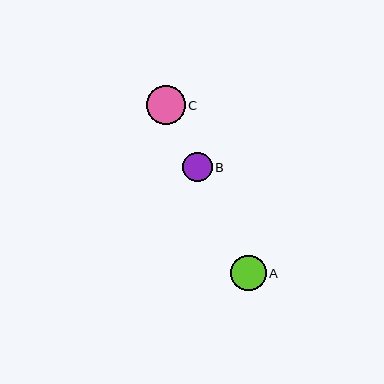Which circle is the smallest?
Circle B is the smallest with a size of approximately 29 pixels.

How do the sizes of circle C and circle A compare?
Circle C and circle A are approximately the same size.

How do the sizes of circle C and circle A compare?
Circle C and circle A are approximately the same size.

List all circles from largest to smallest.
From largest to smallest: C, A, B.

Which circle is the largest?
Circle C is the largest with a size of approximately 39 pixels.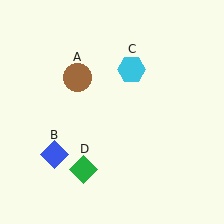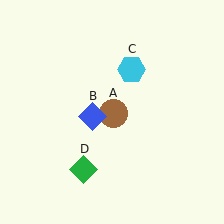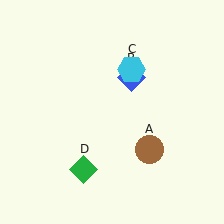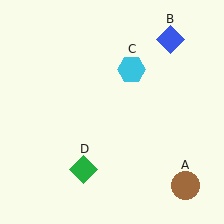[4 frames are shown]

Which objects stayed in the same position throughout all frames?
Cyan hexagon (object C) and green diamond (object D) remained stationary.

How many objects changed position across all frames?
2 objects changed position: brown circle (object A), blue diamond (object B).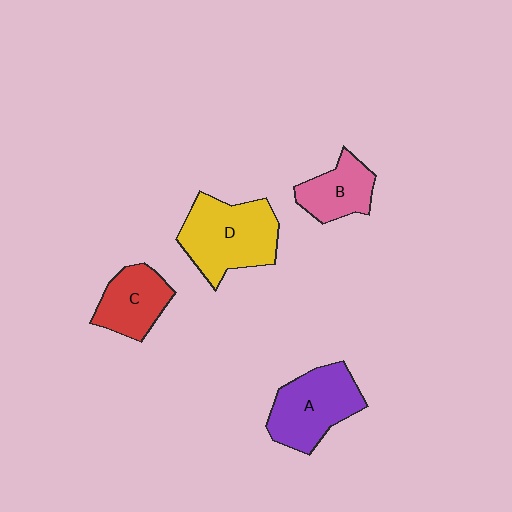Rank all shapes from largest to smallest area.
From largest to smallest: D (yellow), A (purple), C (red), B (pink).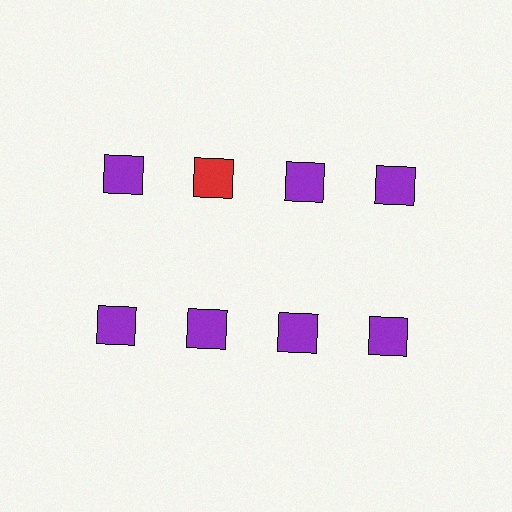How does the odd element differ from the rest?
It has a different color: red instead of purple.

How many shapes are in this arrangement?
There are 8 shapes arranged in a grid pattern.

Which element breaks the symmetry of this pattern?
The red square in the top row, second from left column breaks the symmetry. All other shapes are purple squares.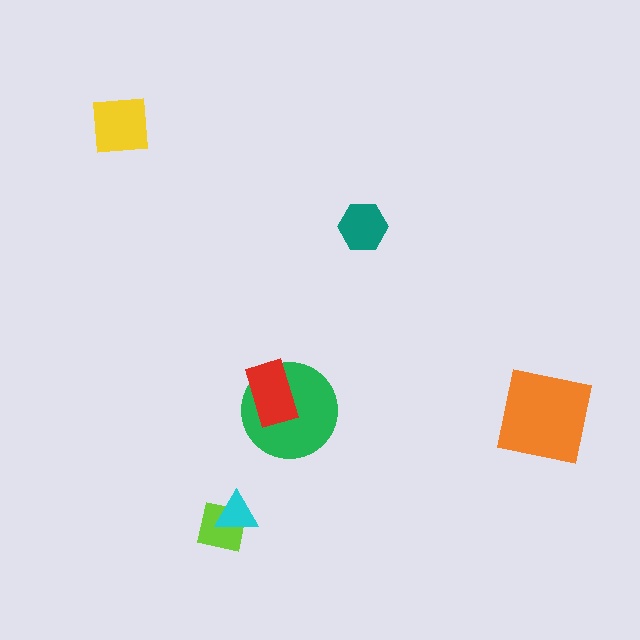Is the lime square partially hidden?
Yes, it is partially covered by another shape.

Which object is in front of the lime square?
The cyan triangle is in front of the lime square.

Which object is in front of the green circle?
The red rectangle is in front of the green circle.